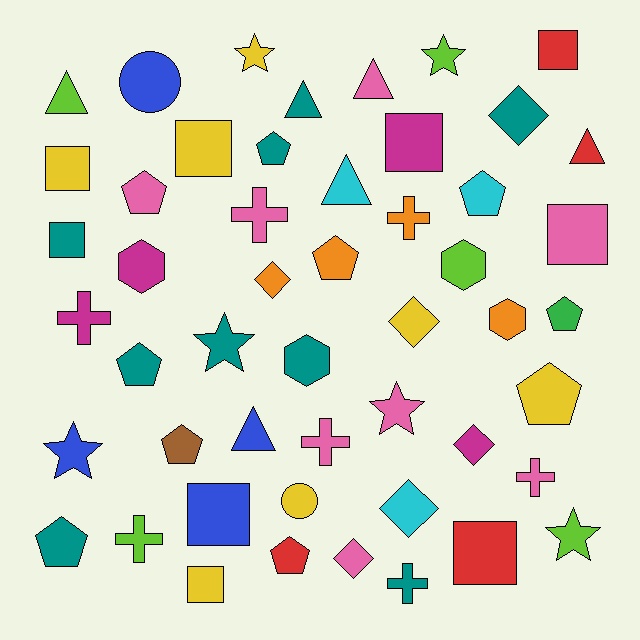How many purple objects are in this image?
There are no purple objects.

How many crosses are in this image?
There are 7 crosses.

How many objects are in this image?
There are 50 objects.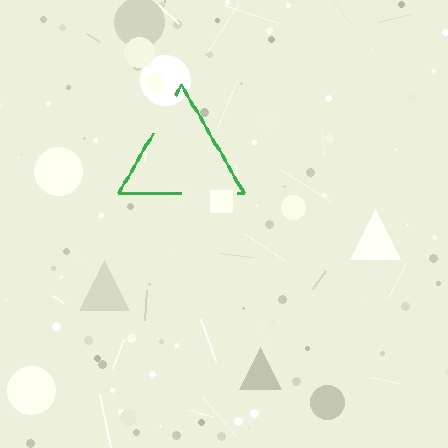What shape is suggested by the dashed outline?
The dashed outline suggests a triangle.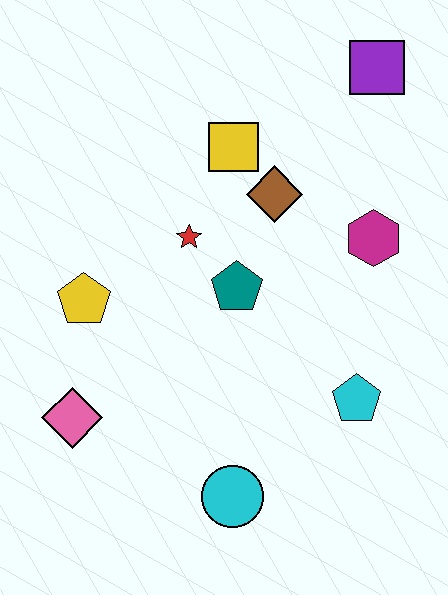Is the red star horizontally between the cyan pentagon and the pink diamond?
Yes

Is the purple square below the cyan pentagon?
No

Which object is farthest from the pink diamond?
The purple square is farthest from the pink diamond.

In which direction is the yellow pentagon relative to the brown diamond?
The yellow pentagon is to the left of the brown diamond.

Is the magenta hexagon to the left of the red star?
No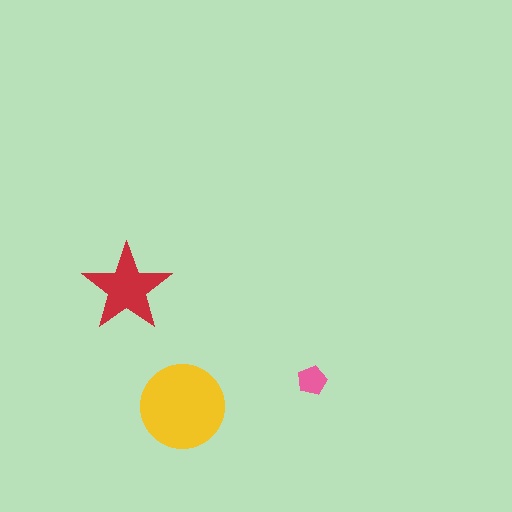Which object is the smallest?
The pink pentagon.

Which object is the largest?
The yellow circle.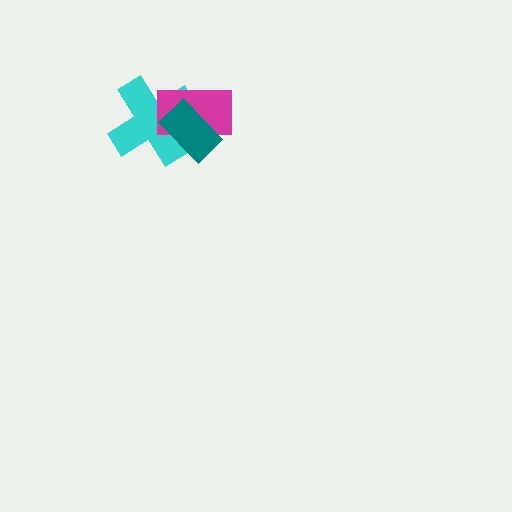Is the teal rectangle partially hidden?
No, no other shape covers it.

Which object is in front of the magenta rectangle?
The teal rectangle is in front of the magenta rectangle.